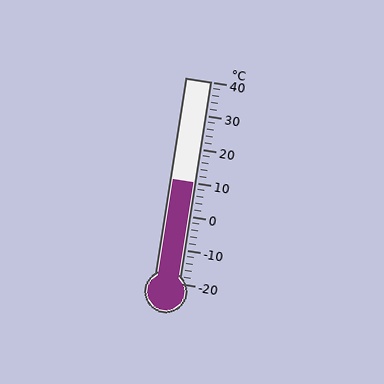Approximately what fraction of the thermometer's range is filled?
The thermometer is filled to approximately 50% of its range.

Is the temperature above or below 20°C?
The temperature is below 20°C.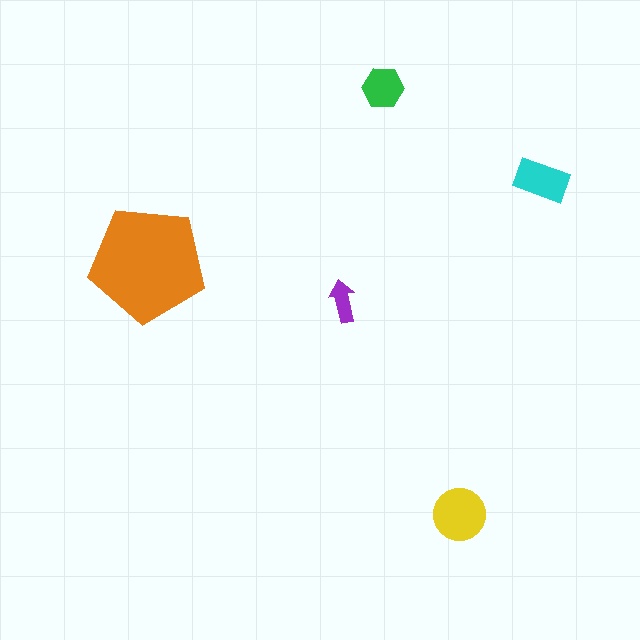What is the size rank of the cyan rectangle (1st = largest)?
3rd.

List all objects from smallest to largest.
The purple arrow, the green hexagon, the cyan rectangle, the yellow circle, the orange pentagon.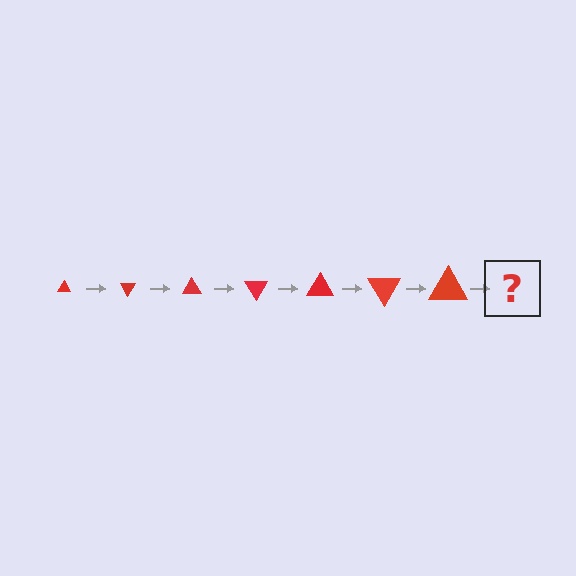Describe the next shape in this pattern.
It should be a triangle, larger than the previous one and rotated 420 degrees from the start.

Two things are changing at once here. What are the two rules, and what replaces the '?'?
The two rules are that the triangle grows larger each step and it rotates 60 degrees each step. The '?' should be a triangle, larger than the previous one and rotated 420 degrees from the start.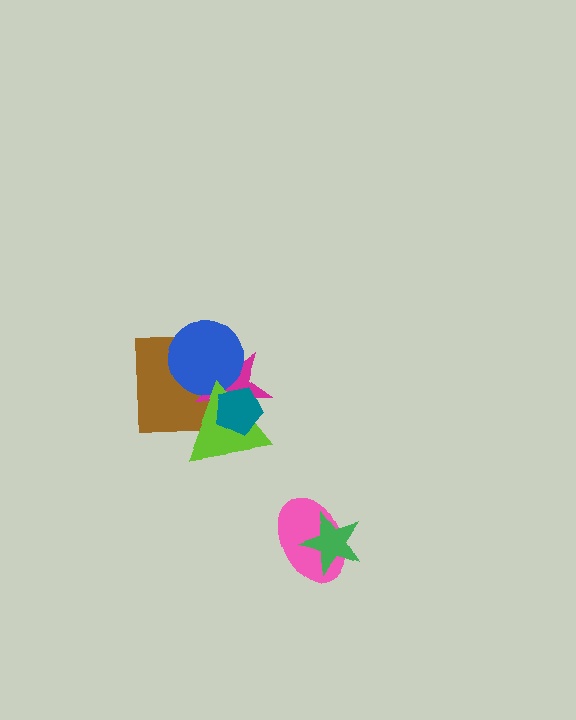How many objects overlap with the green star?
1 object overlaps with the green star.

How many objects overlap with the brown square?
4 objects overlap with the brown square.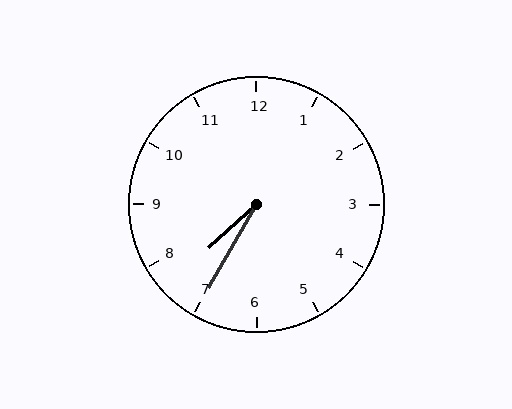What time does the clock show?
7:35.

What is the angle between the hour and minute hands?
Approximately 18 degrees.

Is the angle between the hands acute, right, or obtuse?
It is acute.